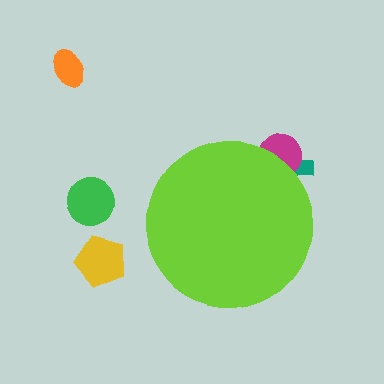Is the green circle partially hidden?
No, the green circle is fully visible.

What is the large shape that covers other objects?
A lime circle.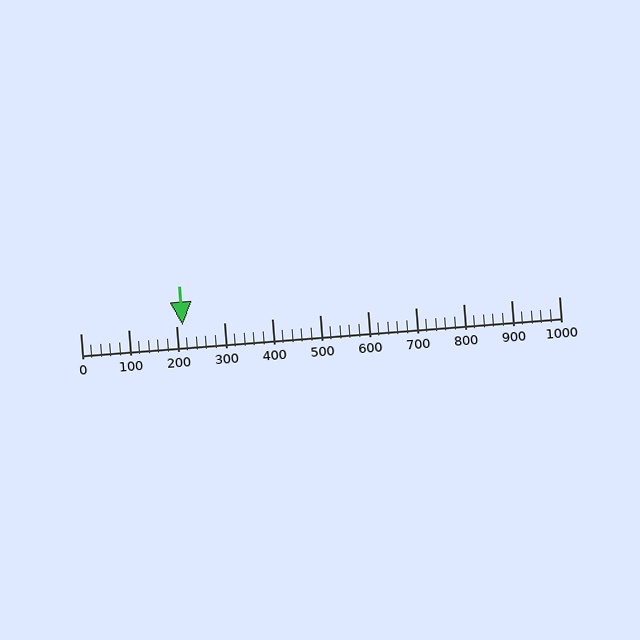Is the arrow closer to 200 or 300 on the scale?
The arrow is closer to 200.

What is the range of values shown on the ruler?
The ruler shows values from 0 to 1000.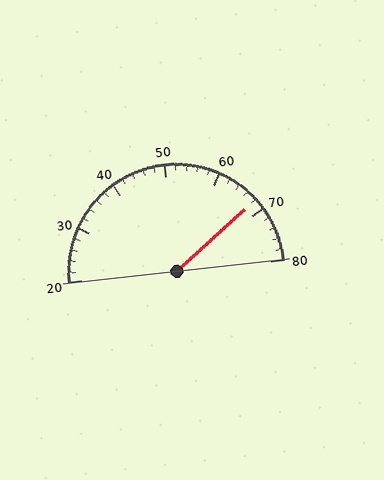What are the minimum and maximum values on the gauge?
The gauge ranges from 20 to 80.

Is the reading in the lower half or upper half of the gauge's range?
The reading is in the upper half of the range (20 to 80).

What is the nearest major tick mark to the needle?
The nearest major tick mark is 70.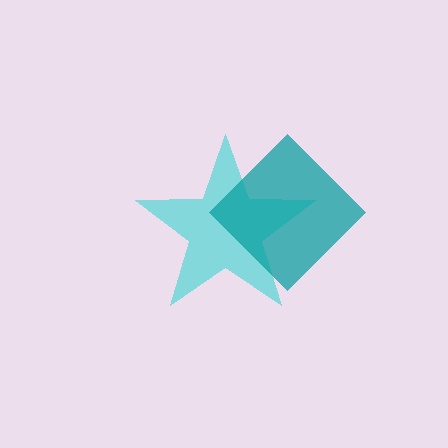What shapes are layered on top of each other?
The layered shapes are: a cyan star, a teal diamond.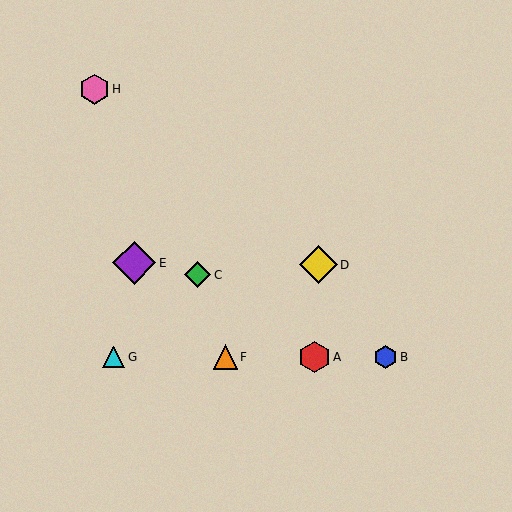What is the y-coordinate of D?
Object D is at y≈265.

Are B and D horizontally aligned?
No, B is at y≈357 and D is at y≈265.